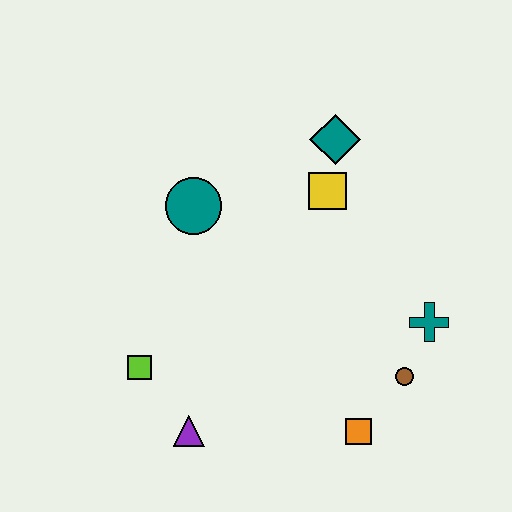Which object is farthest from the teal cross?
The lime square is farthest from the teal cross.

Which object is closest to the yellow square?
The teal diamond is closest to the yellow square.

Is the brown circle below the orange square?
No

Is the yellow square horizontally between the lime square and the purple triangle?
No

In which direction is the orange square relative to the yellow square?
The orange square is below the yellow square.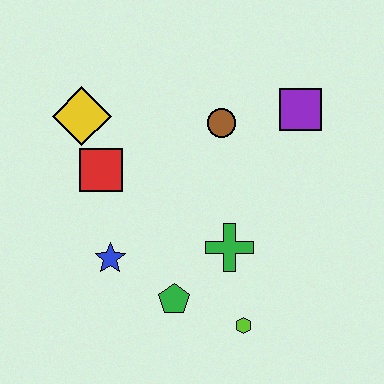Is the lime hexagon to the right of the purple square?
No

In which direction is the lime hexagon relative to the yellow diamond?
The lime hexagon is below the yellow diamond.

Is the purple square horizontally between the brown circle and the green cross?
No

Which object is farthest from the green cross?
The yellow diamond is farthest from the green cross.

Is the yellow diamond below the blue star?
No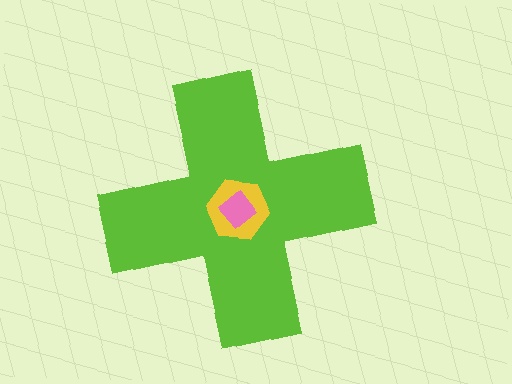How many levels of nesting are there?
3.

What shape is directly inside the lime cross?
The yellow hexagon.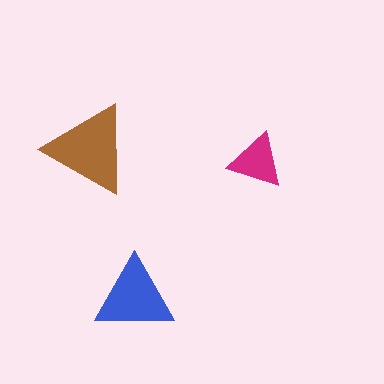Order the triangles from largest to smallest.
the brown one, the blue one, the magenta one.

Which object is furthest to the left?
The brown triangle is leftmost.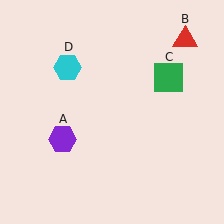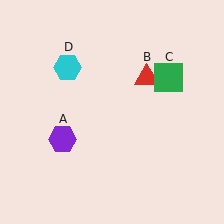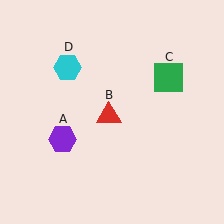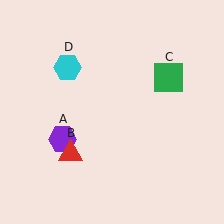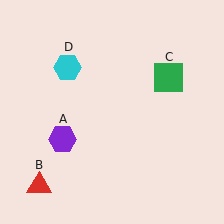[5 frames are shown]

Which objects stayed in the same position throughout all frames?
Purple hexagon (object A) and green square (object C) and cyan hexagon (object D) remained stationary.